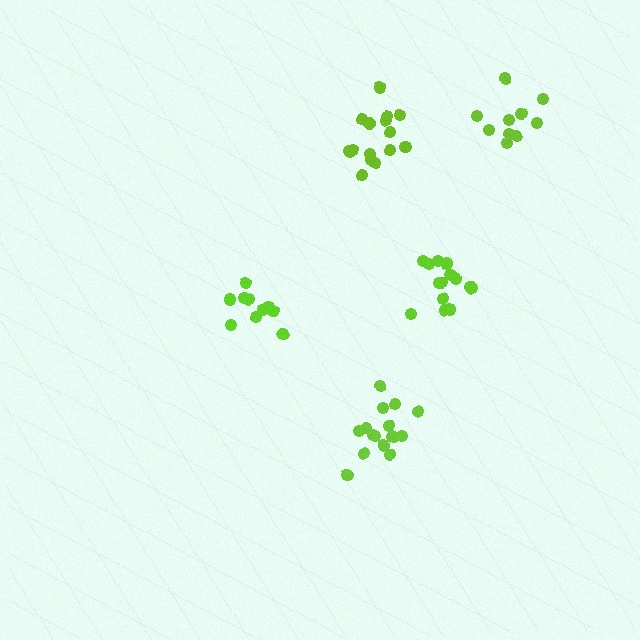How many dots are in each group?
Group 1: 16 dots, Group 2: 10 dots, Group 3: 16 dots, Group 4: 15 dots, Group 5: 10 dots (67 total).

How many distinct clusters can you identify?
There are 5 distinct clusters.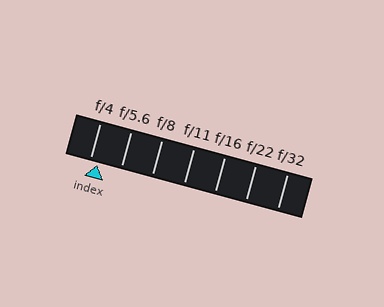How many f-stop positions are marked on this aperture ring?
There are 7 f-stop positions marked.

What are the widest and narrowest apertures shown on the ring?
The widest aperture shown is f/4 and the narrowest is f/32.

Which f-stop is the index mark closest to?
The index mark is closest to f/4.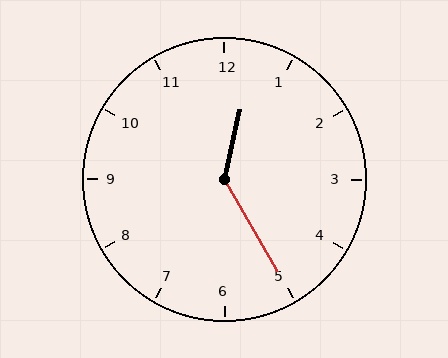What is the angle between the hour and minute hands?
Approximately 138 degrees.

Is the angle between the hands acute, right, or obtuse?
It is obtuse.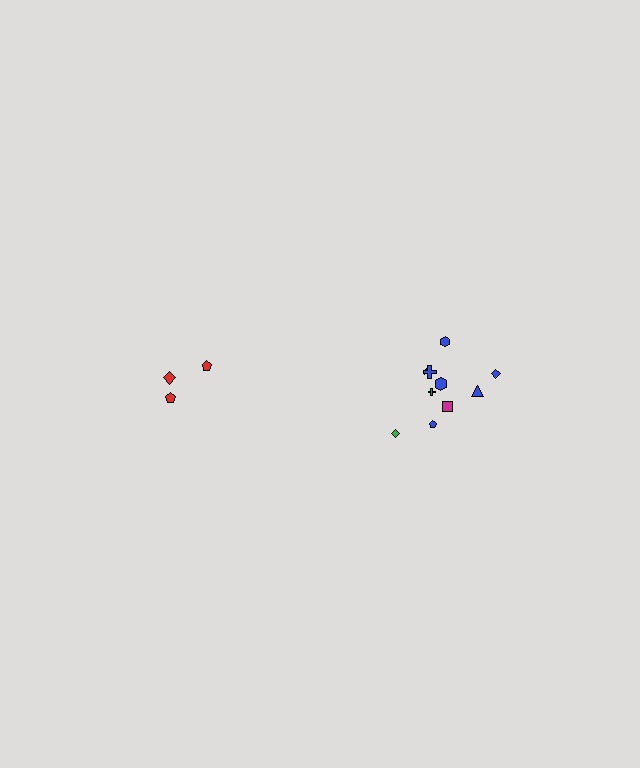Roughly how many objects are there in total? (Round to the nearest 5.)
Roughly 15 objects in total.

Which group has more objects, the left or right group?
The right group.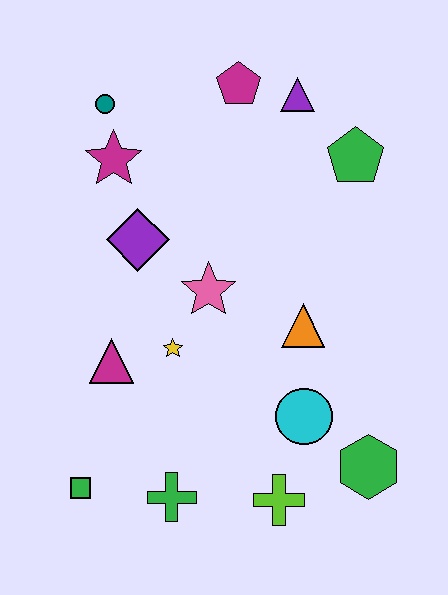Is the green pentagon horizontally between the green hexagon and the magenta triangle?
Yes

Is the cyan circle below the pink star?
Yes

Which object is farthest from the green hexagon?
The teal circle is farthest from the green hexagon.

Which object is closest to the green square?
The green cross is closest to the green square.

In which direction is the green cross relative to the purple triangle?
The green cross is below the purple triangle.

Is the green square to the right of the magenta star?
No